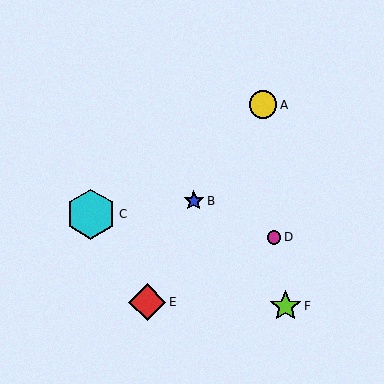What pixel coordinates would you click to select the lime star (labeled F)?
Click at (285, 306) to select the lime star F.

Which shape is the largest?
The cyan hexagon (labeled C) is the largest.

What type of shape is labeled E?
Shape E is a red diamond.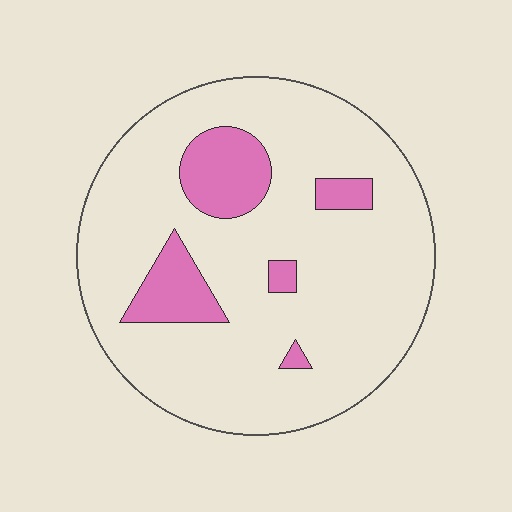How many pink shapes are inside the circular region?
5.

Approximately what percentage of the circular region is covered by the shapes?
Approximately 15%.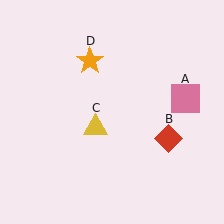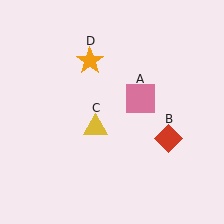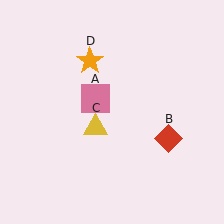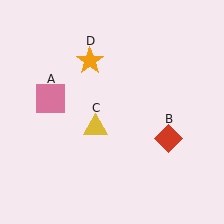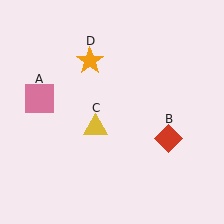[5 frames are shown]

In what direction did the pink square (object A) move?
The pink square (object A) moved left.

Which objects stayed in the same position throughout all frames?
Red diamond (object B) and yellow triangle (object C) and orange star (object D) remained stationary.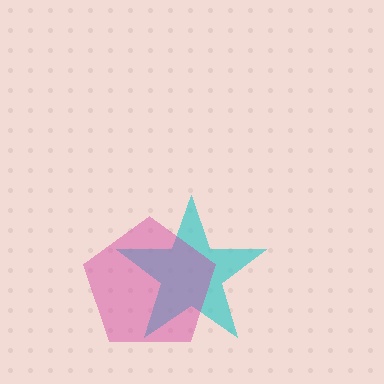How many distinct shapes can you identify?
There are 2 distinct shapes: a cyan star, a magenta pentagon.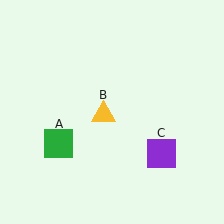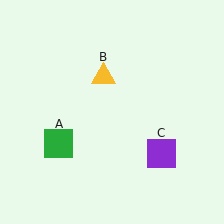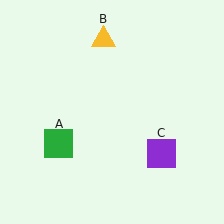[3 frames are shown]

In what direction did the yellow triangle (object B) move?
The yellow triangle (object B) moved up.